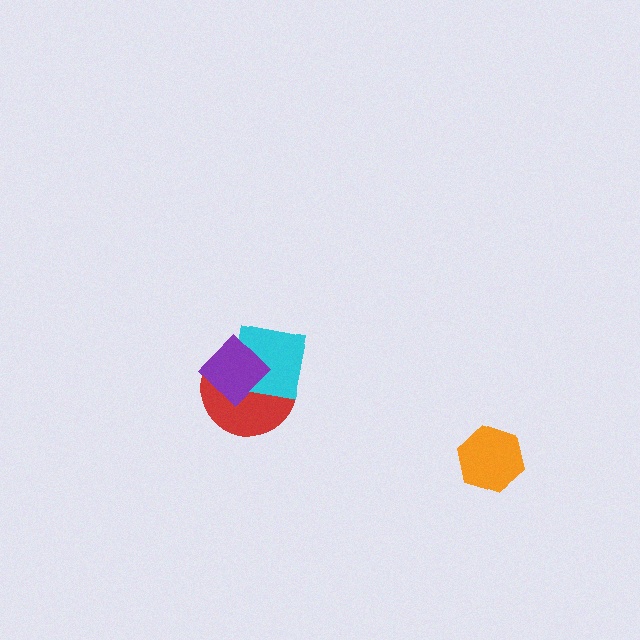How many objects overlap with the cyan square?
2 objects overlap with the cyan square.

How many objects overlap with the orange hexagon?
0 objects overlap with the orange hexagon.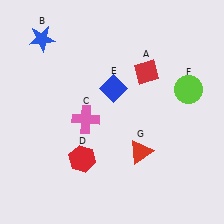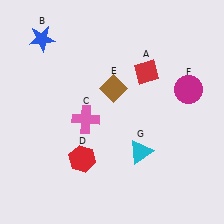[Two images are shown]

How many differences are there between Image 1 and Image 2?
There are 3 differences between the two images.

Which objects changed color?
E changed from blue to brown. F changed from lime to magenta. G changed from red to cyan.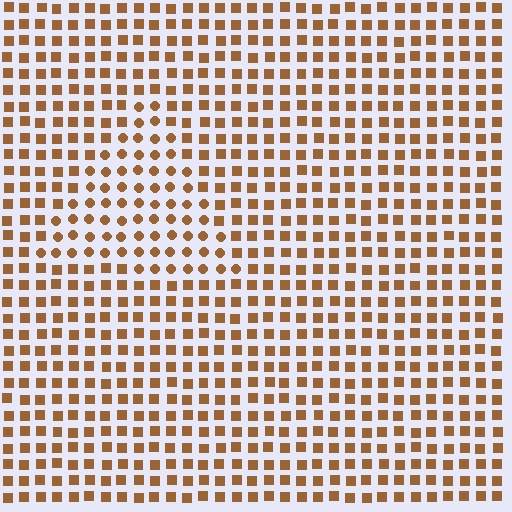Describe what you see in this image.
The image is filled with small brown elements arranged in a uniform grid. A triangle-shaped region contains circles, while the surrounding area contains squares. The boundary is defined purely by the change in element shape.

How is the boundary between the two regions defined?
The boundary is defined by a change in element shape: circles inside vs. squares outside. All elements share the same color and spacing.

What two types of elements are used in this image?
The image uses circles inside the triangle region and squares outside it.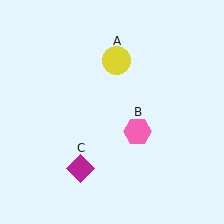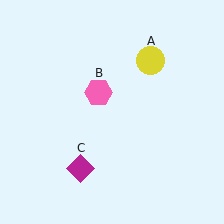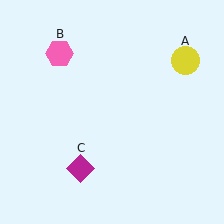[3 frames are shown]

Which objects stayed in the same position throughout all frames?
Magenta diamond (object C) remained stationary.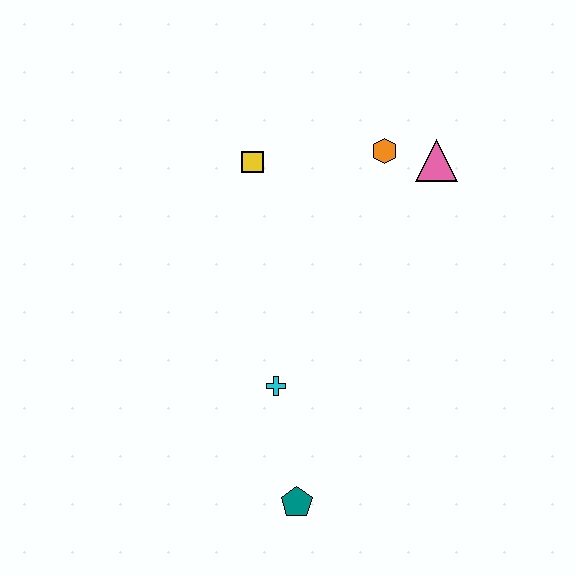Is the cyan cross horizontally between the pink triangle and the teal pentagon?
No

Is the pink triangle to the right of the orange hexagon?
Yes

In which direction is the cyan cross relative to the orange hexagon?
The cyan cross is below the orange hexagon.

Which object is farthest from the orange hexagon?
The teal pentagon is farthest from the orange hexagon.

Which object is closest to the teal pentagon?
The cyan cross is closest to the teal pentagon.